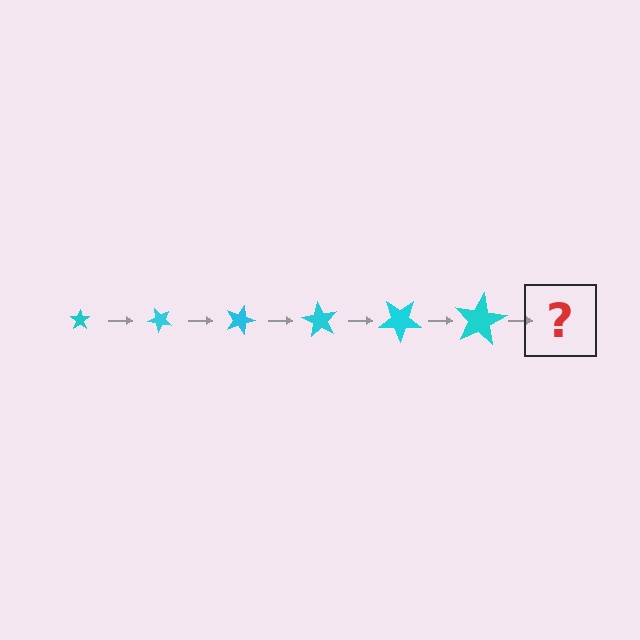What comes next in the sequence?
The next element should be a star, larger than the previous one and rotated 270 degrees from the start.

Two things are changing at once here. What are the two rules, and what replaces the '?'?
The two rules are that the star grows larger each step and it rotates 45 degrees each step. The '?' should be a star, larger than the previous one and rotated 270 degrees from the start.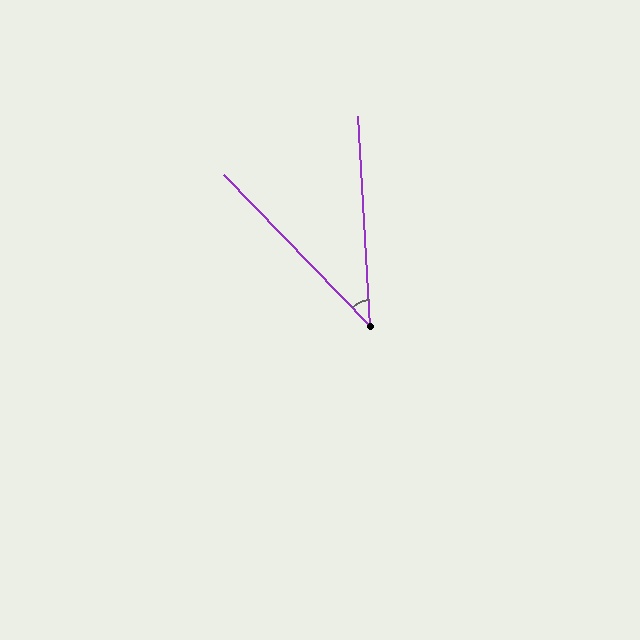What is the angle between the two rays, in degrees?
Approximately 41 degrees.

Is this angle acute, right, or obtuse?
It is acute.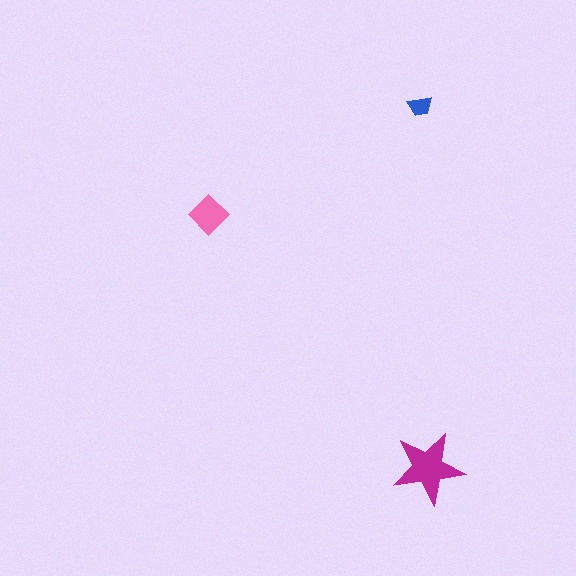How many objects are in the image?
There are 3 objects in the image.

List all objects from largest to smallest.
The magenta star, the pink diamond, the blue trapezoid.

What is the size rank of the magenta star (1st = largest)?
1st.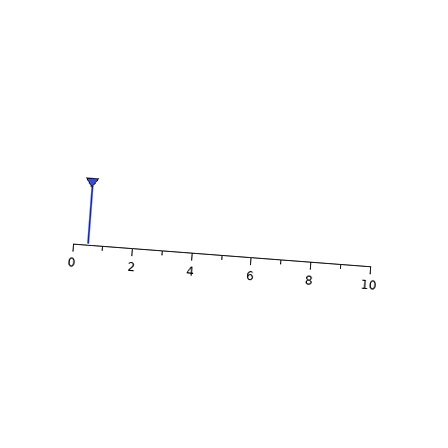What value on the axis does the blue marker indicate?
The marker indicates approximately 0.5.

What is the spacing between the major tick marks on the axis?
The major ticks are spaced 2 apart.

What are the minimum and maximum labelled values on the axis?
The axis runs from 0 to 10.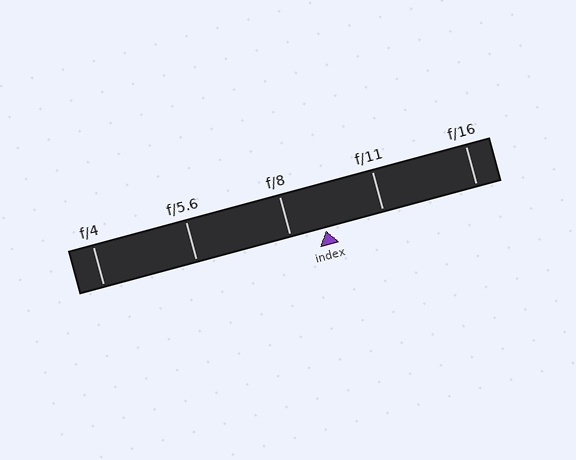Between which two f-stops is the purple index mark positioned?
The index mark is between f/8 and f/11.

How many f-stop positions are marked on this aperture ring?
There are 5 f-stop positions marked.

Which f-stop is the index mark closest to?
The index mark is closest to f/8.